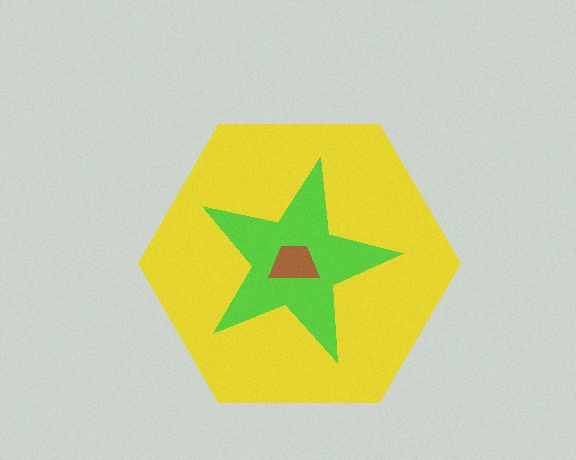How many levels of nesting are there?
3.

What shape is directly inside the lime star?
The brown trapezoid.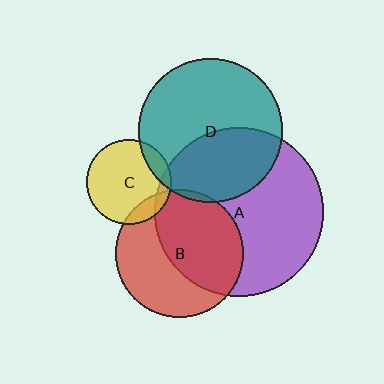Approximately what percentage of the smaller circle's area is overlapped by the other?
Approximately 40%.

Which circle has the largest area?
Circle A (purple).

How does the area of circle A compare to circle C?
Approximately 3.9 times.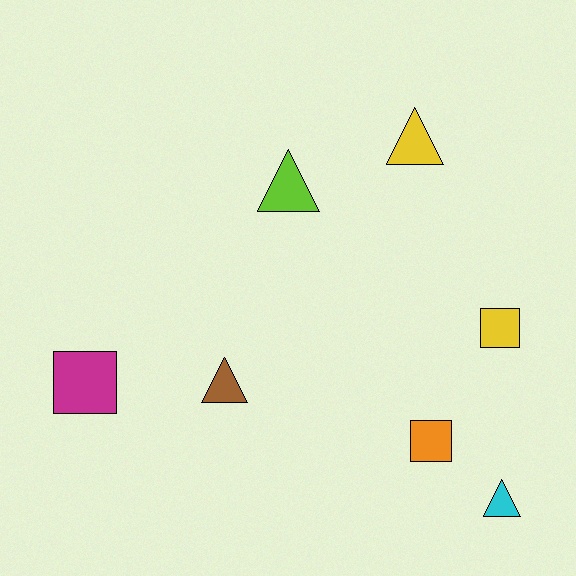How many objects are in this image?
There are 7 objects.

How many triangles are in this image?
There are 4 triangles.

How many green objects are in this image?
There are no green objects.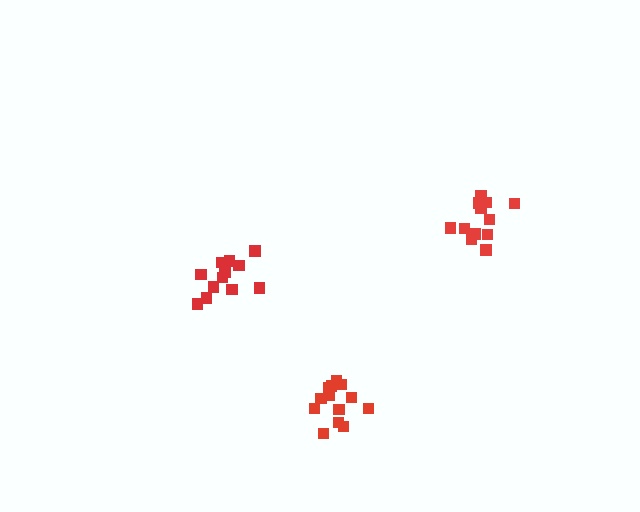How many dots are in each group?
Group 1: 13 dots, Group 2: 12 dots, Group 3: 13 dots (38 total).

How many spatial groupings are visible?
There are 3 spatial groupings.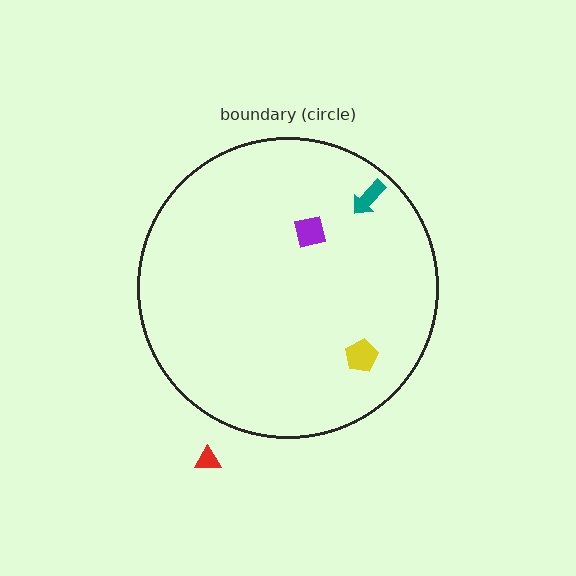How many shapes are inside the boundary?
3 inside, 1 outside.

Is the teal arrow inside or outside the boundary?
Inside.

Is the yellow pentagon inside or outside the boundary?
Inside.